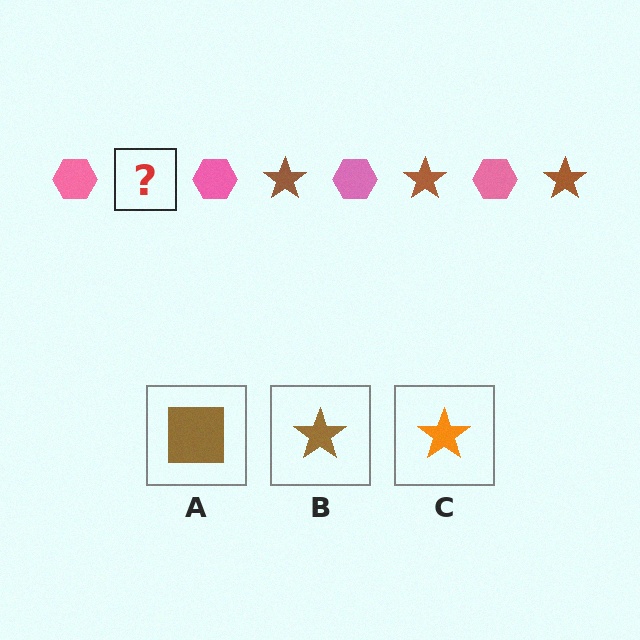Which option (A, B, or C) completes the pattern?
B.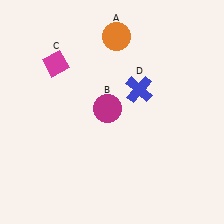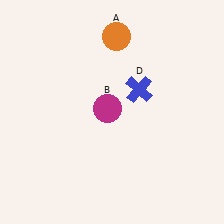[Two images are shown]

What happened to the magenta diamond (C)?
The magenta diamond (C) was removed in Image 2. It was in the top-left area of Image 1.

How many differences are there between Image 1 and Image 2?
There is 1 difference between the two images.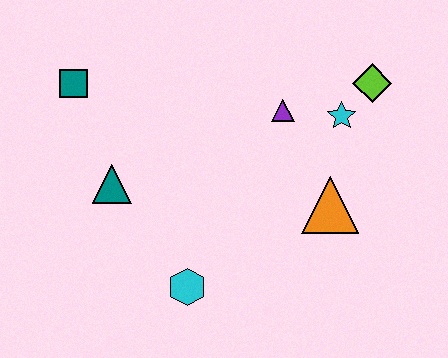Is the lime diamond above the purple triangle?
Yes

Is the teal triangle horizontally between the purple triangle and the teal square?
Yes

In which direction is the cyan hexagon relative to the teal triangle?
The cyan hexagon is below the teal triangle.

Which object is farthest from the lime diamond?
The teal square is farthest from the lime diamond.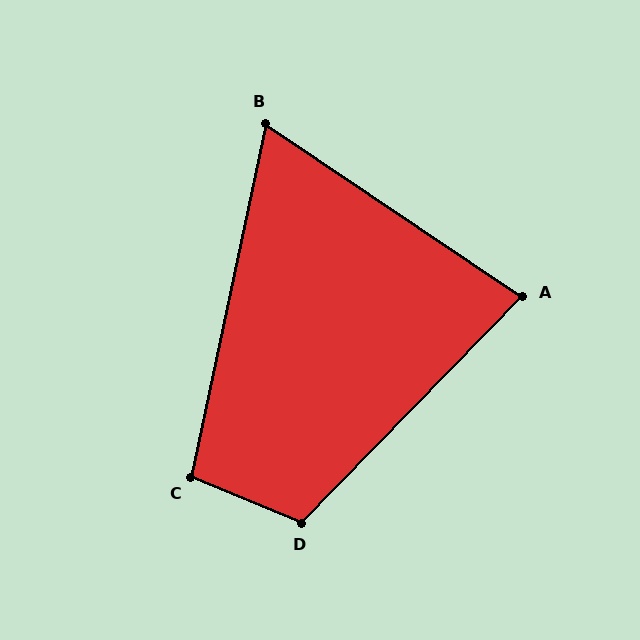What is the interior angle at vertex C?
Approximately 100 degrees (obtuse).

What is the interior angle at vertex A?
Approximately 80 degrees (acute).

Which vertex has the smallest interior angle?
B, at approximately 68 degrees.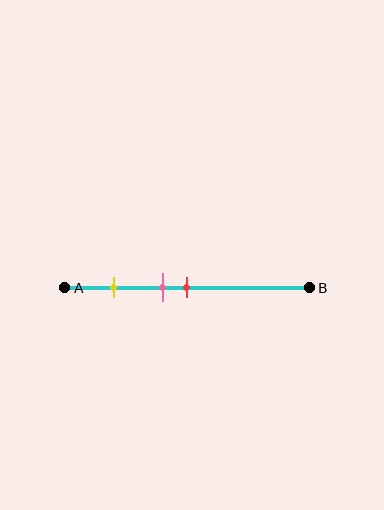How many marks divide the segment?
There are 3 marks dividing the segment.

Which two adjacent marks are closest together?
The pink and red marks are the closest adjacent pair.